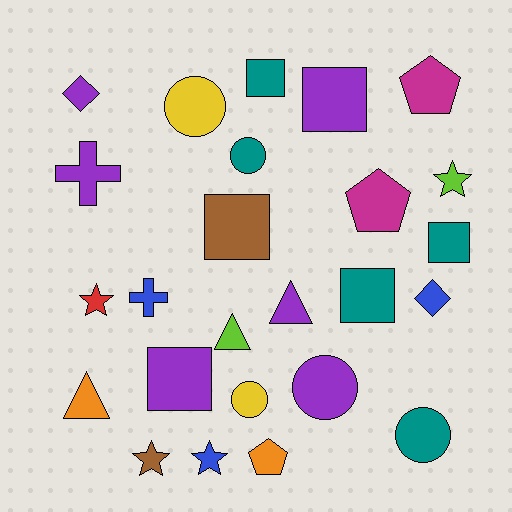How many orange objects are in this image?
There are 2 orange objects.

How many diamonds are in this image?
There are 2 diamonds.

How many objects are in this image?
There are 25 objects.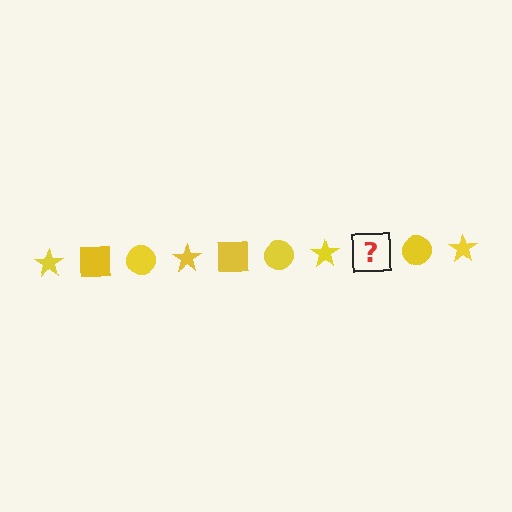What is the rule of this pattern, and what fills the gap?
The rule is that the pattern cycles through star, square, circle shapes in yellow. The gap should be filled with a yellow square.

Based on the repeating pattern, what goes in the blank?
The blank should be a yellow square.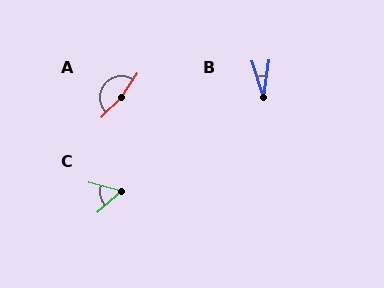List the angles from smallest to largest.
B (26°), C (56°), A (169°).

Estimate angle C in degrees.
Approximately 56 degrees.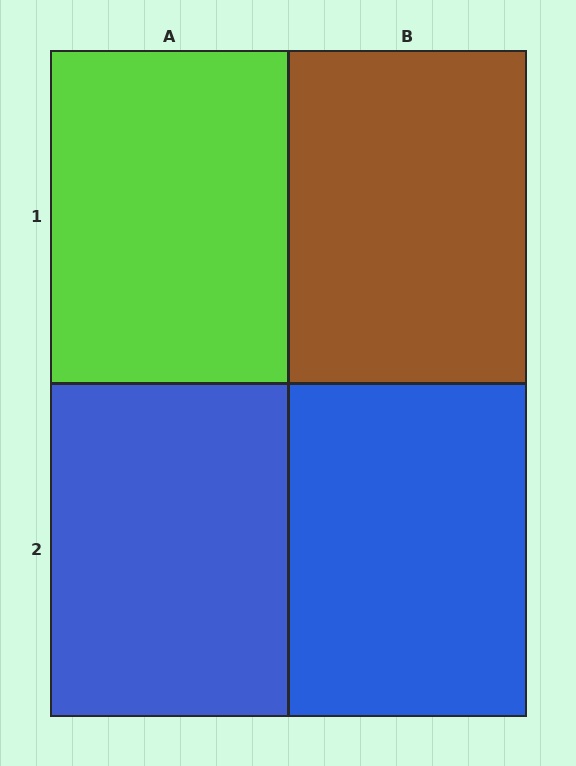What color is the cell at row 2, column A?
Blue.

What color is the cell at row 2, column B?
Blue.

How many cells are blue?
2 cells are blue.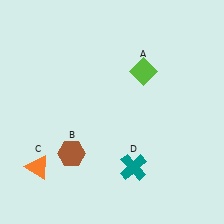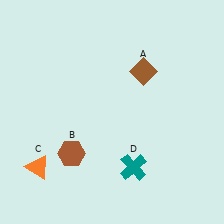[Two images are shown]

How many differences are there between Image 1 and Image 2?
There is 1 difference between the two images.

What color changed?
The diamond (A) changed from lime in Image 1 to brown in Image 2.